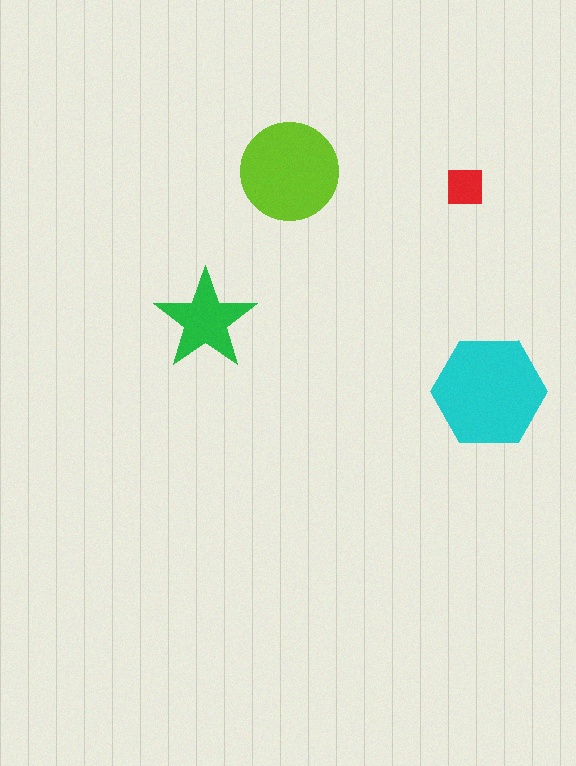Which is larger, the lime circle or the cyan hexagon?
The cyan hexagon.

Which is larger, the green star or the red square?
The green star.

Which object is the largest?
The cyan hexagon.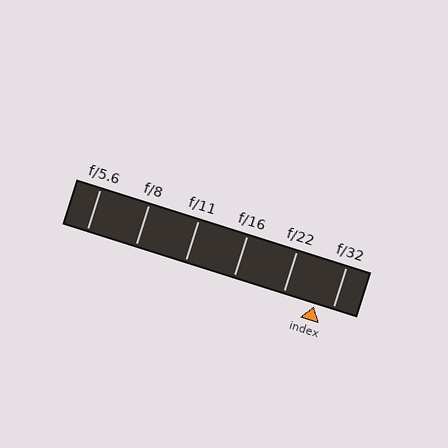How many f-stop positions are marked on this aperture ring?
There are 6 f-stop positions marked.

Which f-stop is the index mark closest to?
The index mark is closest to f/32.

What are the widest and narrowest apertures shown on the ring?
The widest aperture shown is f/5.6 and the narrowest is f/32.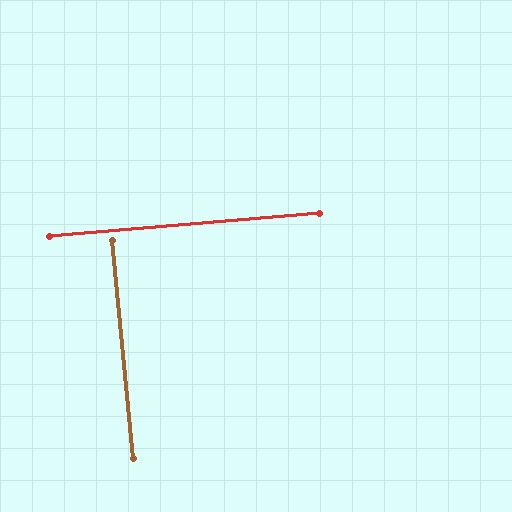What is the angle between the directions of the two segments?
Approximately 89 degrees.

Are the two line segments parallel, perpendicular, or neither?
Perpendicular — they meet at approximately 89°.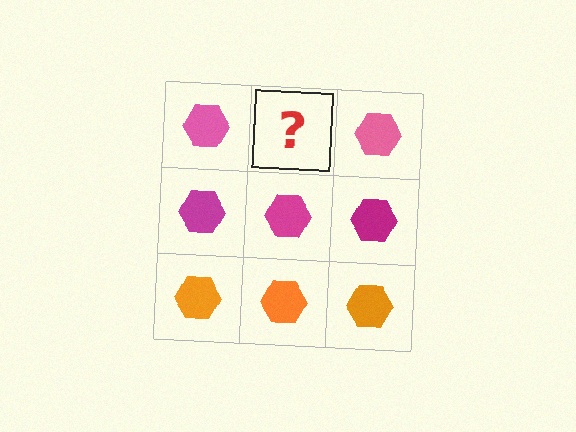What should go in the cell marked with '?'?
The missing cell should contain a pink hexagon.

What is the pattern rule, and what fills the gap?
The rule is that each row has a consistent color. The gap should be filled with a pink hexagon.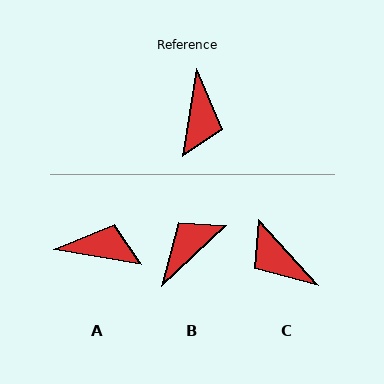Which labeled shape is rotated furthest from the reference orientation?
B, about 142 degrees away.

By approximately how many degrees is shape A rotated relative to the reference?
Approximately 89 degrees counter-clockwise.